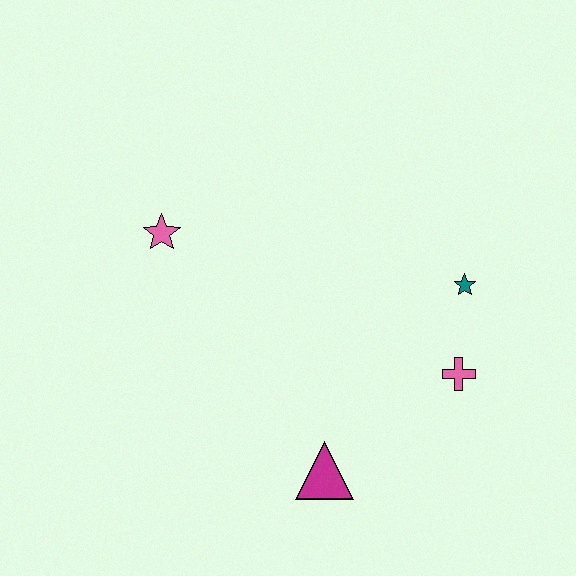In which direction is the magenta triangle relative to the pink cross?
The magenta triangle is to the left of the pink cross.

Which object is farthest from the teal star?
The pink star is farthest from the teal star.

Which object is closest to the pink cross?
The teal star is closest to the pink cross.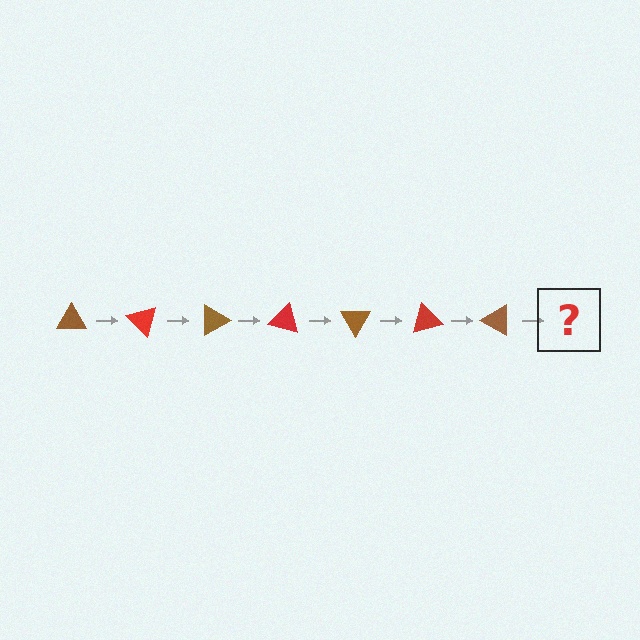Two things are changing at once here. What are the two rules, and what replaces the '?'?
The two rules are that it rotates 45 degrees each step and the color cycles through brown and red. The '?' should be a red triangle, rotated 315 degrees from the start.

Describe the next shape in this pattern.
It should be a red triangle, rotated 315 degrees from the start.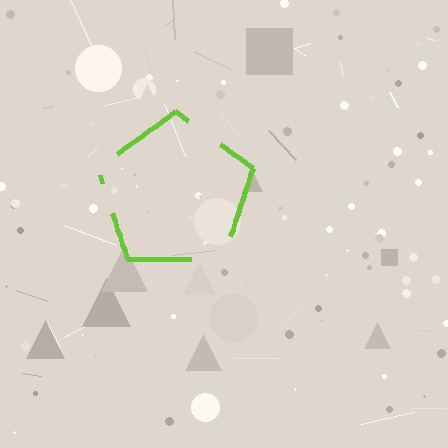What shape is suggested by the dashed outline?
The dashed outline suggests a pentagon.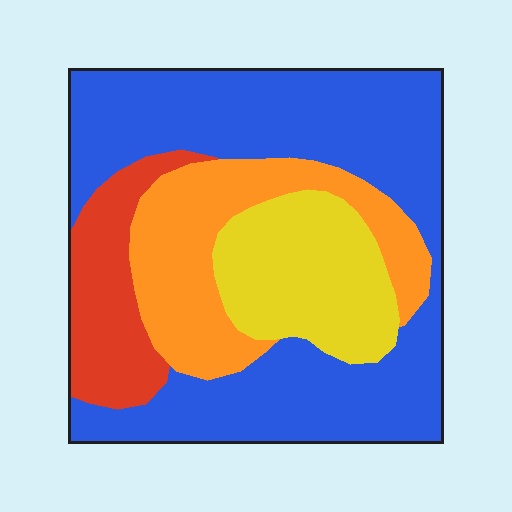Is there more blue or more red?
Blue.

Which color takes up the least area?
Red, at roughly 10%.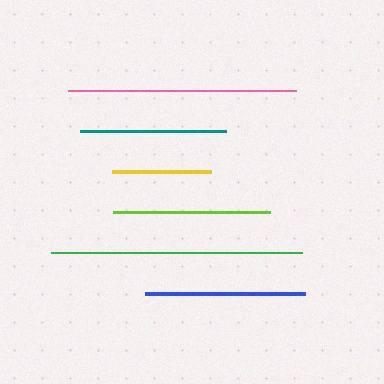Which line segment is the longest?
The green line is the longest at approximately 251 pixels.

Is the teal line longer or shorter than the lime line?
The lime line is longer than the teal line.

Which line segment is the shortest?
The yellow line is the shortest at approximately 99 pixels.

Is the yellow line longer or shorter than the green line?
The green line is longer than the yellow line.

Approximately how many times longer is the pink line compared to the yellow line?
The pink line is approximately 2.3 times the length of the yellow line.